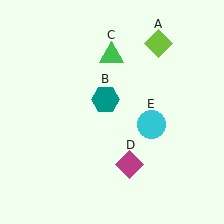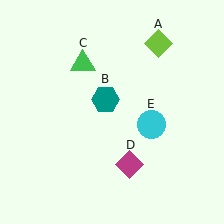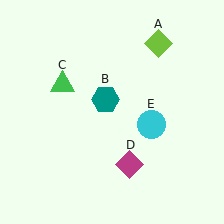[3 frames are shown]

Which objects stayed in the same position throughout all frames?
Lime diamond (object A) and teal hexagon (object B) and magenta diamond (object D) and cyan circle (object E) remained stationary.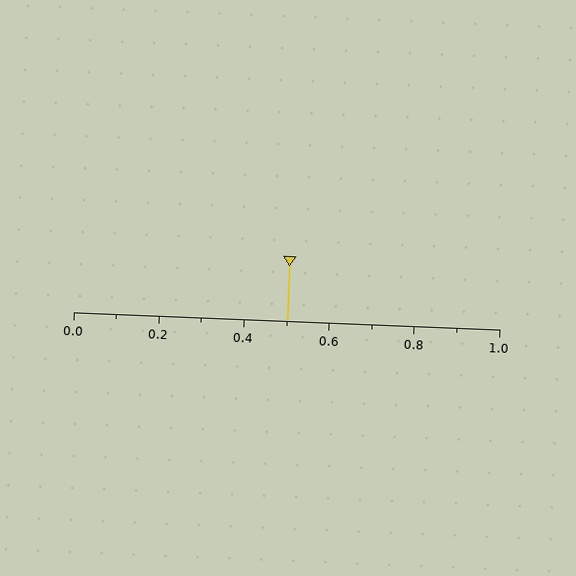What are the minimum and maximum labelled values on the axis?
The axis runs from 0.0 to 1.0.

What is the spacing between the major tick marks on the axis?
The major ticks are spaced 0.2 apart.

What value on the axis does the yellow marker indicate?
The marker indicates approximately 0.5.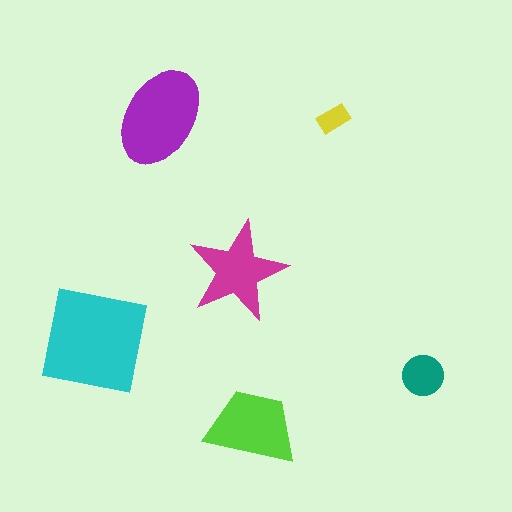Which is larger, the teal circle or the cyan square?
The cyan square.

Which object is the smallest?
The yellow rectangle.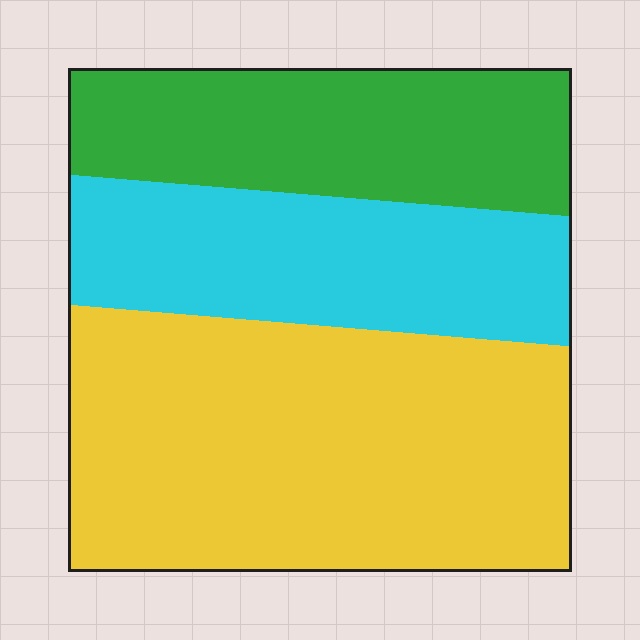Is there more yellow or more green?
Yellow.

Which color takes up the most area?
Yellow, at roughly 50%.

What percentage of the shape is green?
Green covers about 25% of the shape.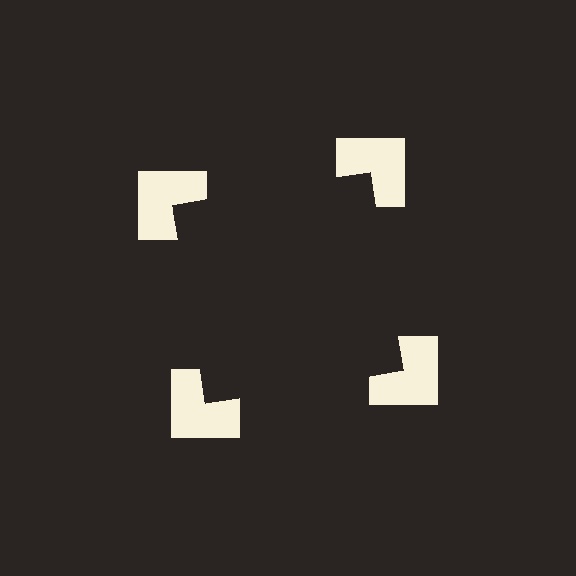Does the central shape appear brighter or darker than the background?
It typically appears slightly darker than the background, even though no actual brightness change is drawn.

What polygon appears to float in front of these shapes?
An illusory square — its edges are inferred from the aligned wedge cuts in the notched squares, not physically drawn.